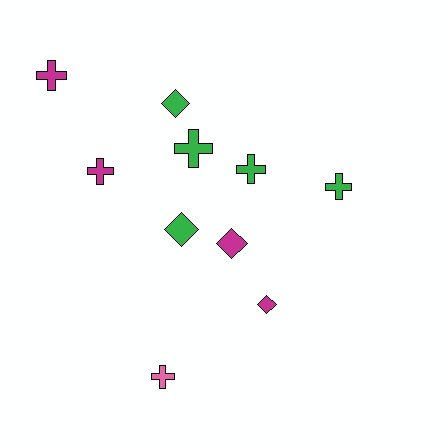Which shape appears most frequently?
Cross, with 6 objects.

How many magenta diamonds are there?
There are 2 magenta diamonds.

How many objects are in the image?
There are 10 objects.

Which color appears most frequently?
Green, with 5 objects.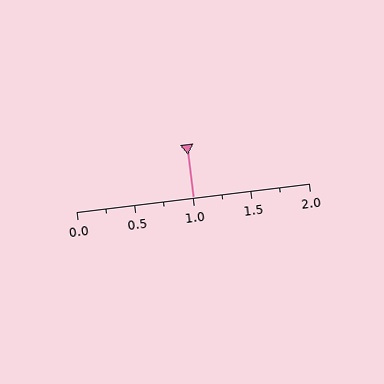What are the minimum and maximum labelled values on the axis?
The axis runs from 0.0 to 2.0.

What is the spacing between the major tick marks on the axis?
The major ticks are spaced 0.5 apart.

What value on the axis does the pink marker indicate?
The marker indicates approximately 1.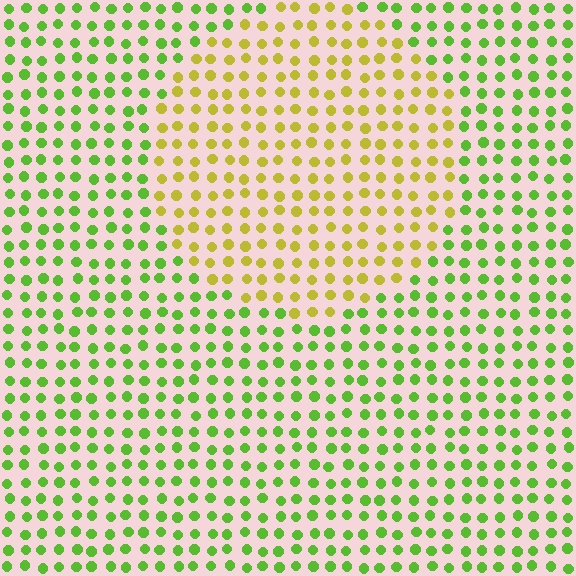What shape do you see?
I see a circle.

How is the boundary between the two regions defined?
The boundary is defined purely by a slight shift in hue (about 44 degrees). Spacing, size, and orientation are identical on both sides.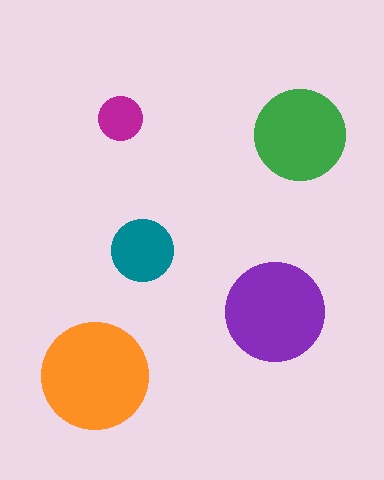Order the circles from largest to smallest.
the orange one, the purple one, the green one, the teal one, the magenta one.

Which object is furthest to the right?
The green circle is rightmost.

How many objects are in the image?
There are 5 objects in the image.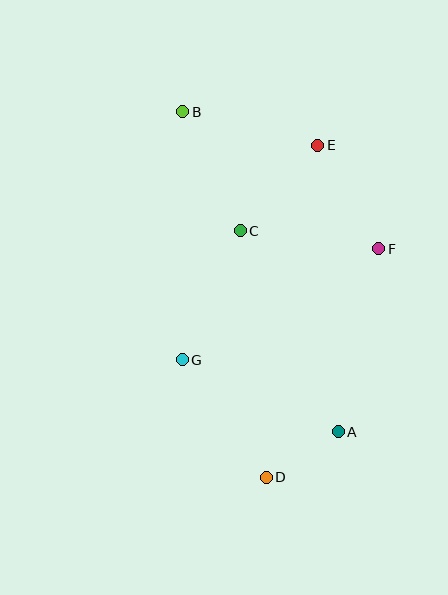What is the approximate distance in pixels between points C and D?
The distance between C and D is approximately 248 pixels.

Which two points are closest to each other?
Points A and D are closest to each other.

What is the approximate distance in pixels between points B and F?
The distance between B and F is approximately 239 pixels.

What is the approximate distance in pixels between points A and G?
The distance between A and G is approximately 172 pixels.